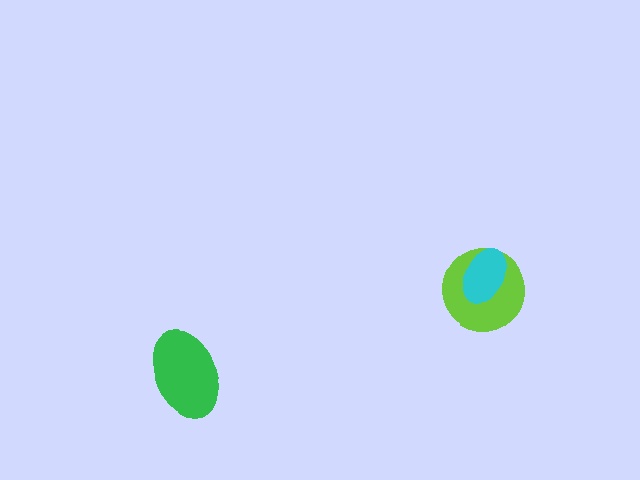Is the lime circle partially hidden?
Yes, it is partially covered by another shape.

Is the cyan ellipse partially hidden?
No, no other shape covers it.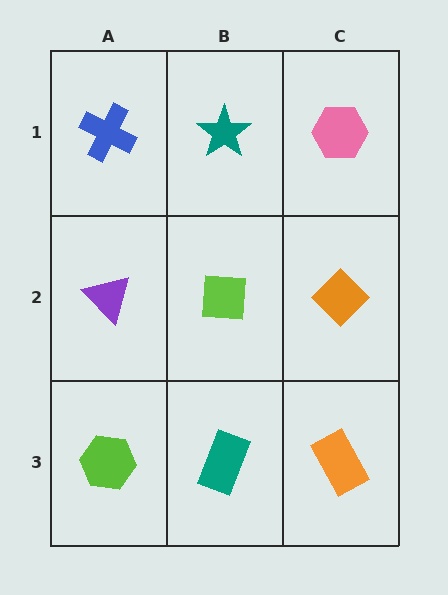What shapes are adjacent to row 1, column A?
A purple triangle (row 2, column A), a teal star (row 1, column B).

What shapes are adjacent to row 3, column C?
An orange diamond (row 2, column C), a teal rectangle (row 3, column B).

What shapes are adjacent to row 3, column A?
A purple triangle (row 2, column A), a teal rectangle (row 3, column B).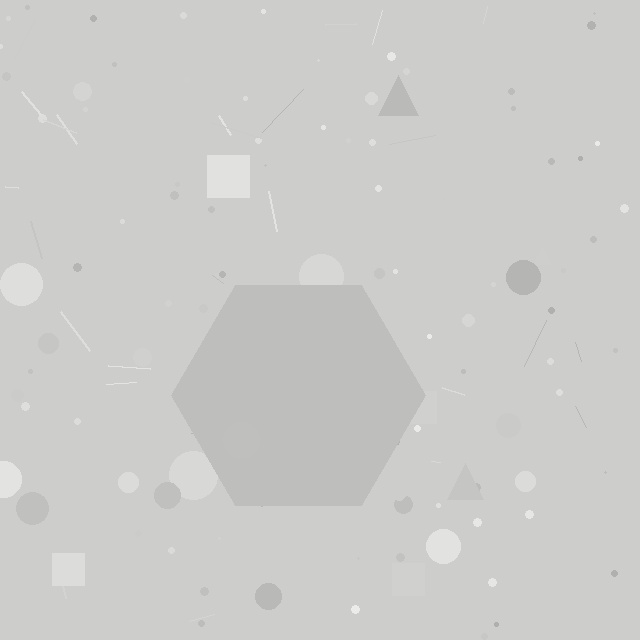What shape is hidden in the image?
A hexagon is hidden in the image.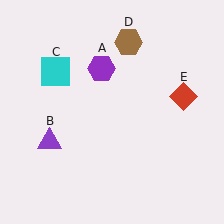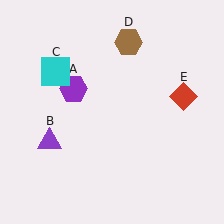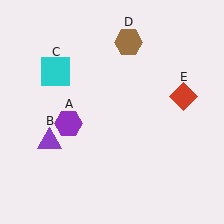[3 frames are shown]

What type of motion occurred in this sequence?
The purple hexagon (object A) rotated counterclockwise around the center of the scene.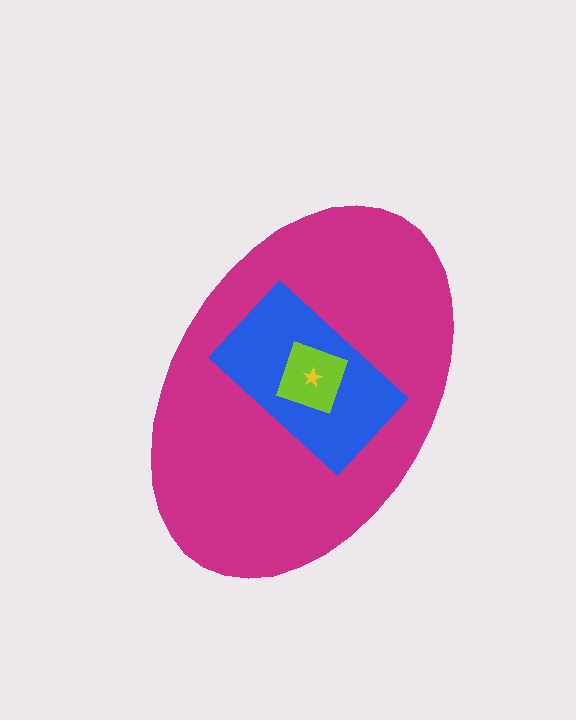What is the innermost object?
The yellow star.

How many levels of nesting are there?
4.